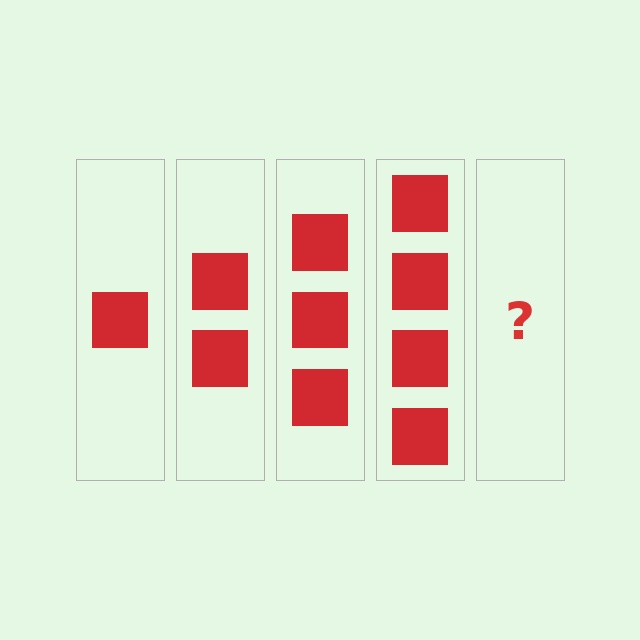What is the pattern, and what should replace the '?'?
The pattern is that each step adds one more square. The '?' should be 5 squares.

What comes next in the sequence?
The next element should be 5 squares.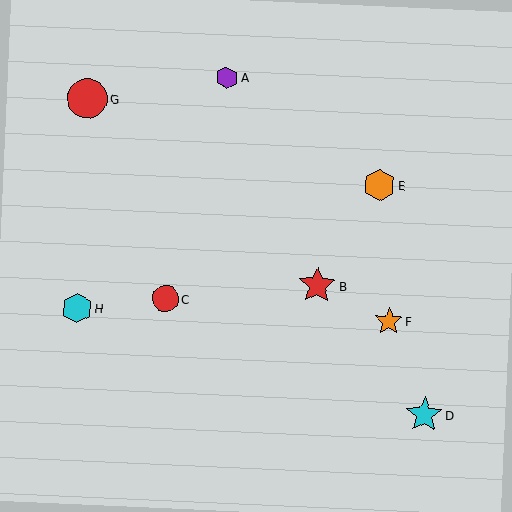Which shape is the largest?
The red circle (labeled G) is the largest.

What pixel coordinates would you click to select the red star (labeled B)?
Click at (317, 285) to select the red star B.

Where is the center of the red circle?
The center of the red circle is at (166, 299).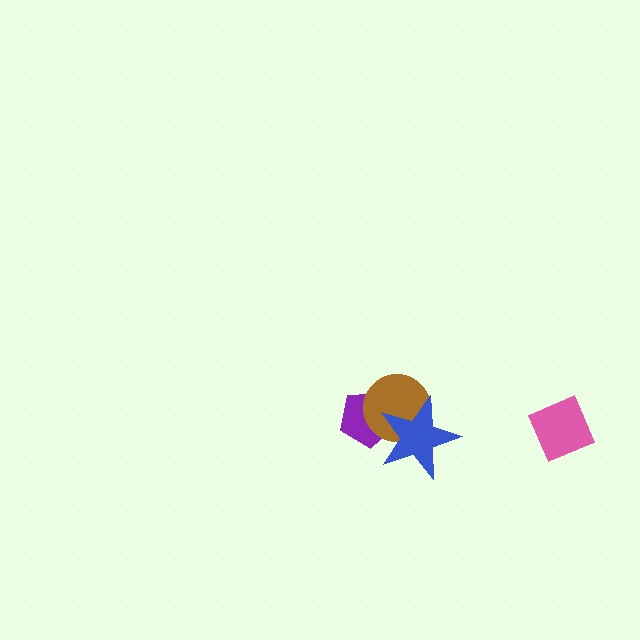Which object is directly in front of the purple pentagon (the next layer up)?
The brown circle is directly in front of the purple pentagon.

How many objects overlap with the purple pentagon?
2 objects overlap with the purple pentagon.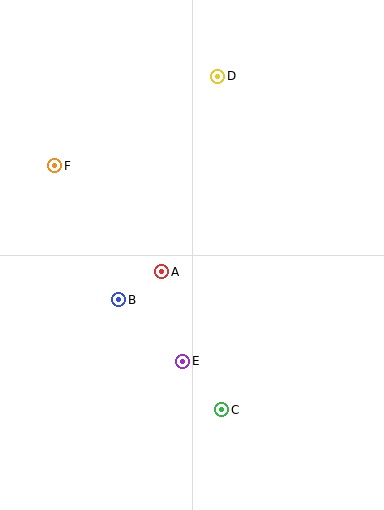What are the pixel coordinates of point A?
Point A is at (162, 272).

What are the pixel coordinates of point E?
Point E is at (183, 361).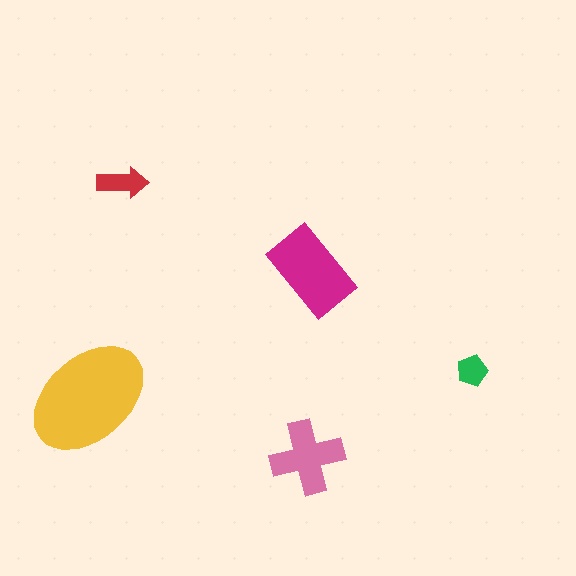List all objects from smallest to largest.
The green pentagon, the red arrow, the pink cross, the magenta rectangle, the yellow ellipse.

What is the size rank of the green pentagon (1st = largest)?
5th.